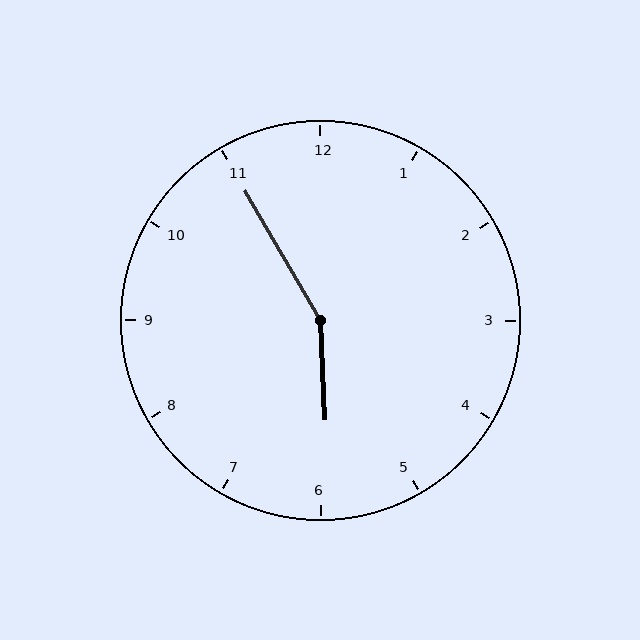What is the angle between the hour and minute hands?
Approximately 152 degrees.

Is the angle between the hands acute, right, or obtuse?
It is obtuse.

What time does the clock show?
5:55.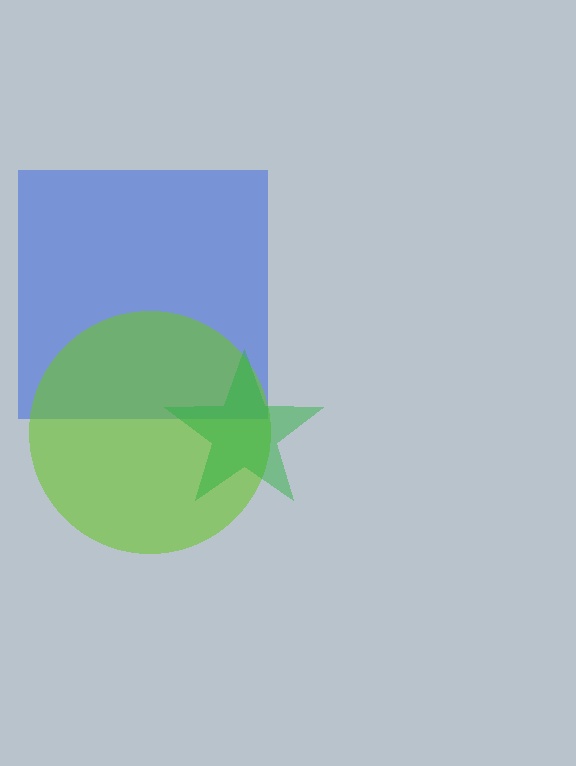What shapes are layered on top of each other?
The layered shapes are: a blue square, a lime circle, a green star.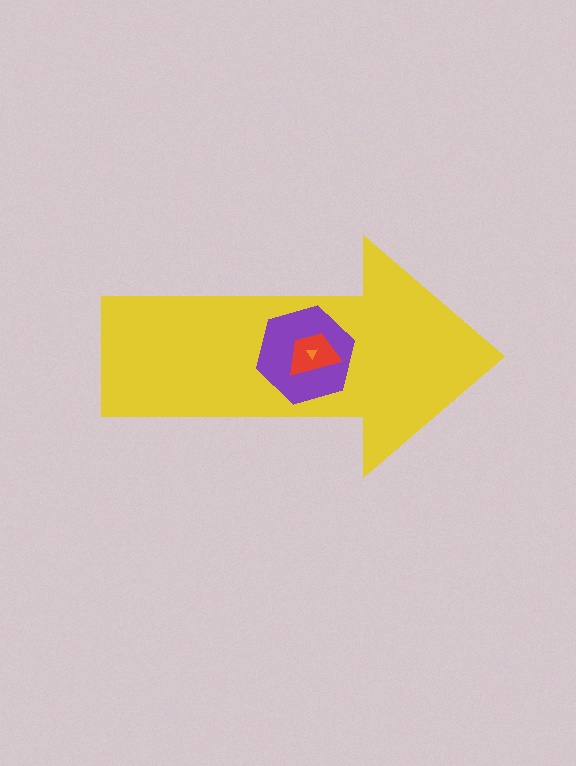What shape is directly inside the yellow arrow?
The purple hexagon.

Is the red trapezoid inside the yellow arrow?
Yes.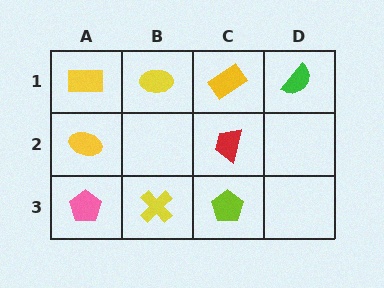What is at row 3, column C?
A lime pentagon.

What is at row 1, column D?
A green semicircle.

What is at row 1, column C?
A yellow rectangle.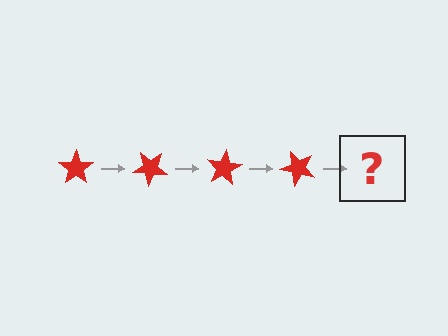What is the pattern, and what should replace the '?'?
The pattern is that the star rotates 40 degrees each step. The '?' should be a red star rotated 160 degrees.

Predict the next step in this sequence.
The next step is a red star rotated 160 degrees.